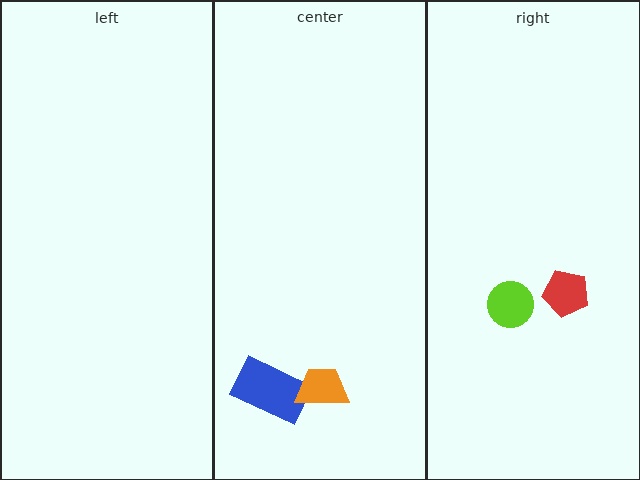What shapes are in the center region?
The blue rectangle, the orange trapezoid.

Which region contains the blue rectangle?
The center region.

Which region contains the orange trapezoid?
The center region.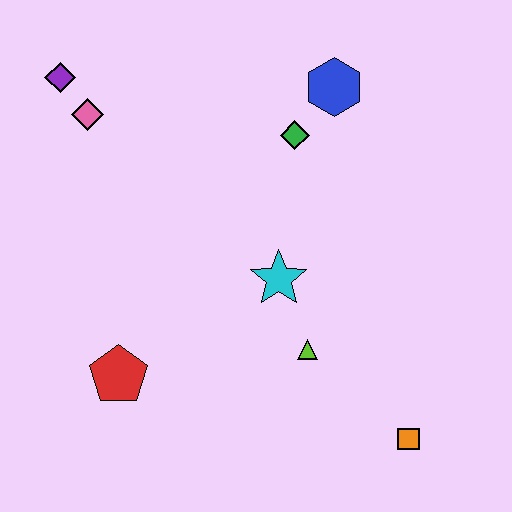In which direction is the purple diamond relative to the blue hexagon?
The purple diamond is to the left of the blue hexagon.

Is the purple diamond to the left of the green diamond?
Yes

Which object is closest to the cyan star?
The lime triangle is closest to the cyan star.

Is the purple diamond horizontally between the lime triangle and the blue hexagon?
No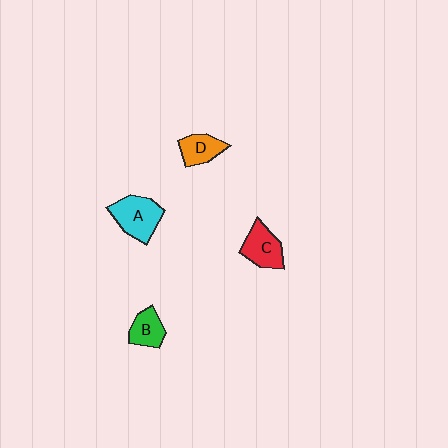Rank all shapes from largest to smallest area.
From largest to smallest: A (cyan), C (red), D (orange), B (green).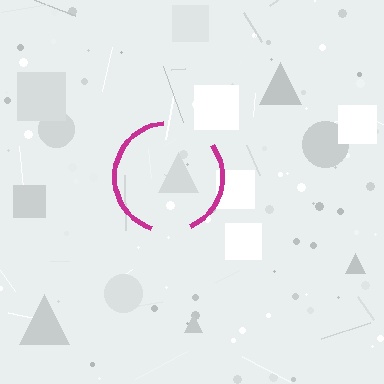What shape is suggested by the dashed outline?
The dashed outline suggests a circle.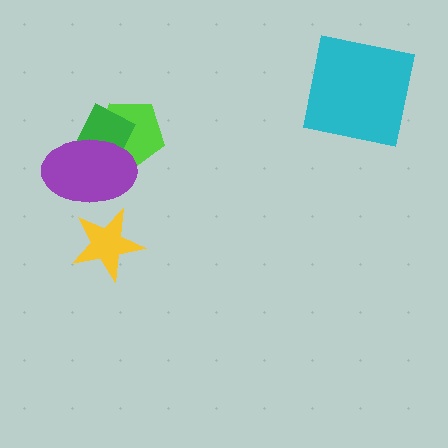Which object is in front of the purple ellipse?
The yellow star is in front of the purple ellipse.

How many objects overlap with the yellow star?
1 object overlaps with the yellow star.